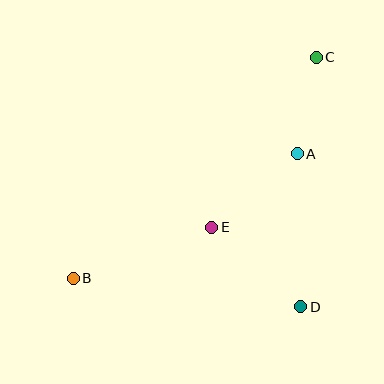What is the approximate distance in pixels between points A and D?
The distance between A and D is approximately 153 pixels.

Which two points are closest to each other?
Points A and C are closest to each other.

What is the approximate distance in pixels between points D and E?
The distance between D and E is approximately 120 pixels.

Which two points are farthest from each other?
Points B and C are farthest from each other.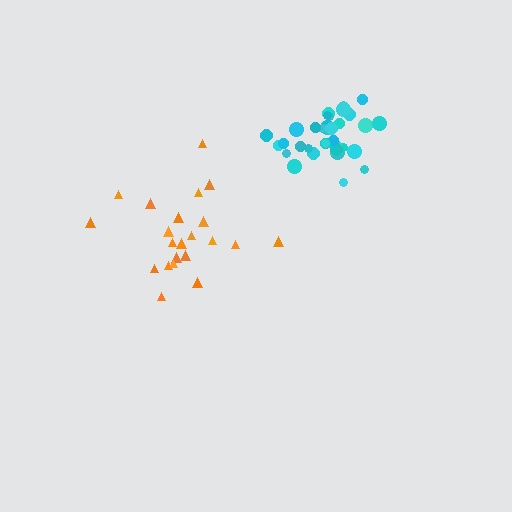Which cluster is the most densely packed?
Cyan.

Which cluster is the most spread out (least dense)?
Orange.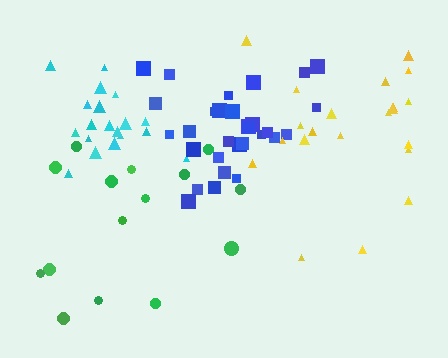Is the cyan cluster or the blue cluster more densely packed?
Blue.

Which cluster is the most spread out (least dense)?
Green.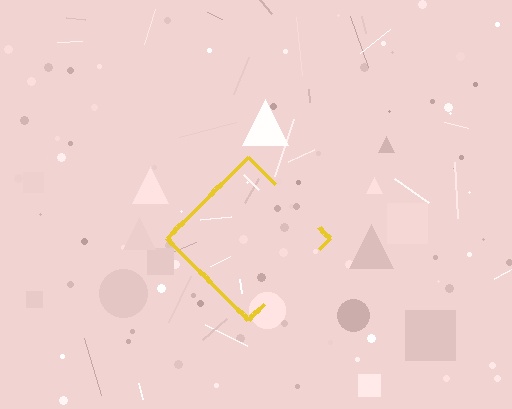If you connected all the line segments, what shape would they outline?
They would outline a diamond.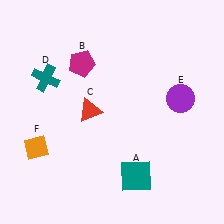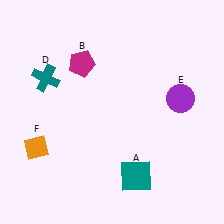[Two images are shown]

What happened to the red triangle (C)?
The red triangle (C) was removed in Image 2. It was in the top-left area of Image 1.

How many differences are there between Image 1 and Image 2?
There is 1 difference between the two images.